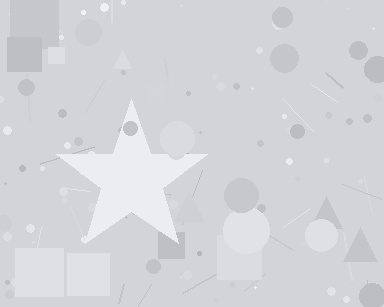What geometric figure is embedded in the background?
A star is embedded in the background.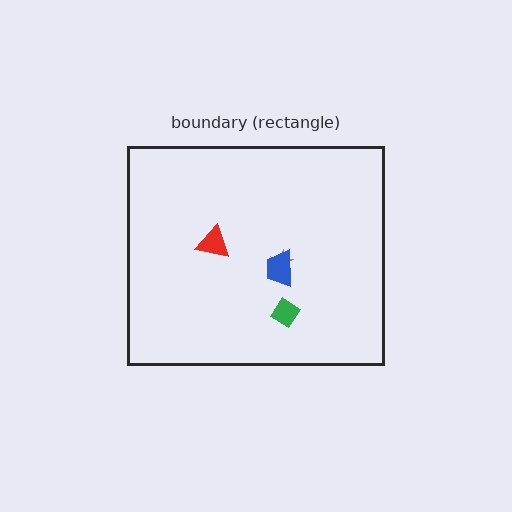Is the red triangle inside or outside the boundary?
Inside.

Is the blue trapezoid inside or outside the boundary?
Inside.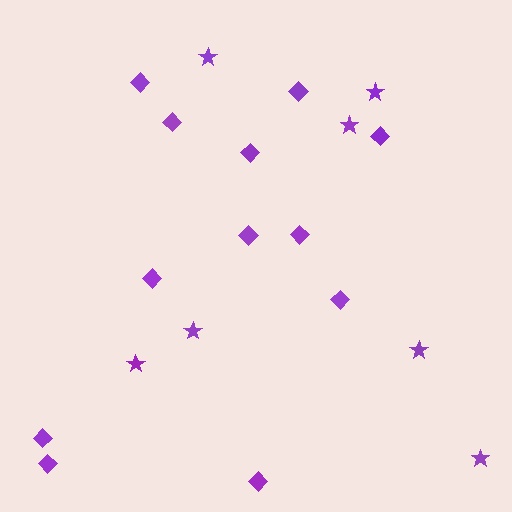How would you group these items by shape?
There are 2 groups: one group of stars (7) and one group of diamonds (12).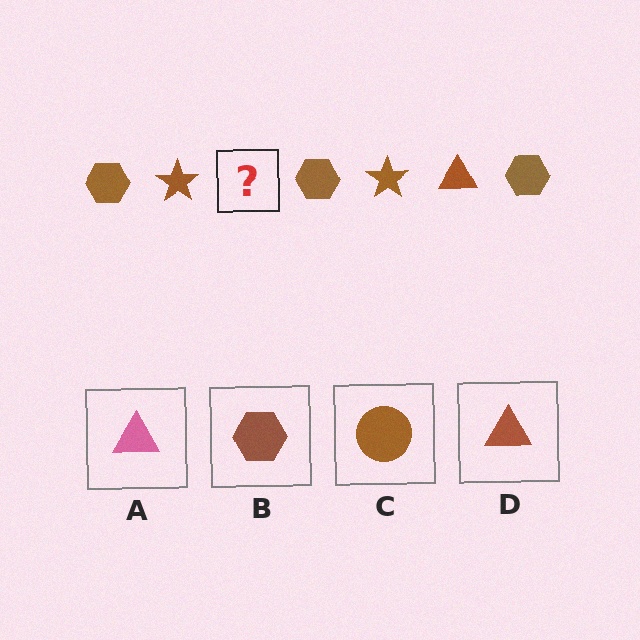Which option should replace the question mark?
Option D.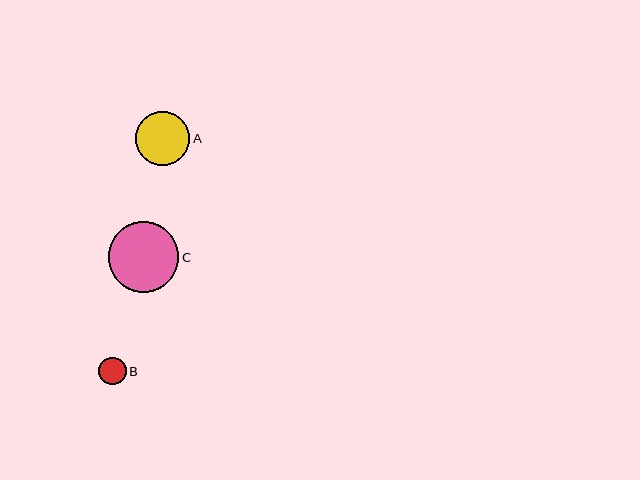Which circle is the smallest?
Circle B is the smallest with a size of approximately 28 pixels.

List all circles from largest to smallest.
From largest to smallest: C, A, B.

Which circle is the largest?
Circle C is the largest with a size of approximately 71 pixels.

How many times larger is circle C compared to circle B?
Circle C is approximately 2.6 times the size of circle B.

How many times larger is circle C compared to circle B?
Circle C is approximately 2.6 times the size of circle B.